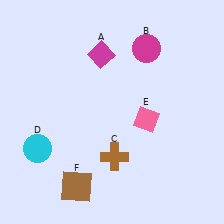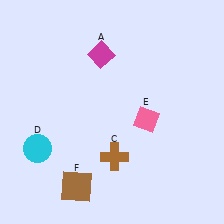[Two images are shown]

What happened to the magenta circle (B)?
The magenta circle (B) was removed in Image 2. It was in the top-right area of Image 1.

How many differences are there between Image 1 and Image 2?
There is 1 difference between the two images.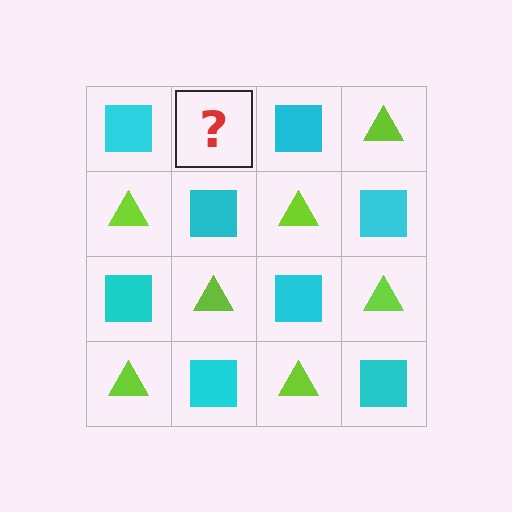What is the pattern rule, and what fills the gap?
The rule is that it alternates cyan square and lime triangle in a checkerboard pattern. The gap should be filled with a lime triangle.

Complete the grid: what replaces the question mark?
The question mark should be replaced with a lime triangle.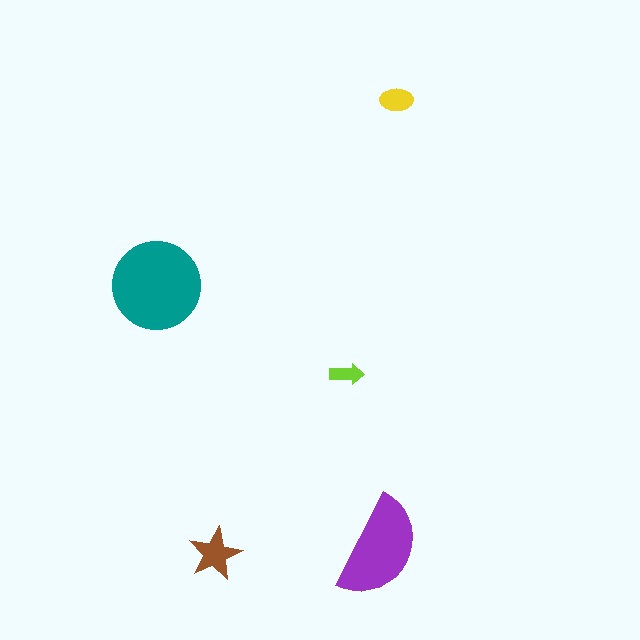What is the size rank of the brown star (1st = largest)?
3rd.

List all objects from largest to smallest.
The teal circle, the purple semicircle, the brown star, the yellow ellipse, the lime arrow.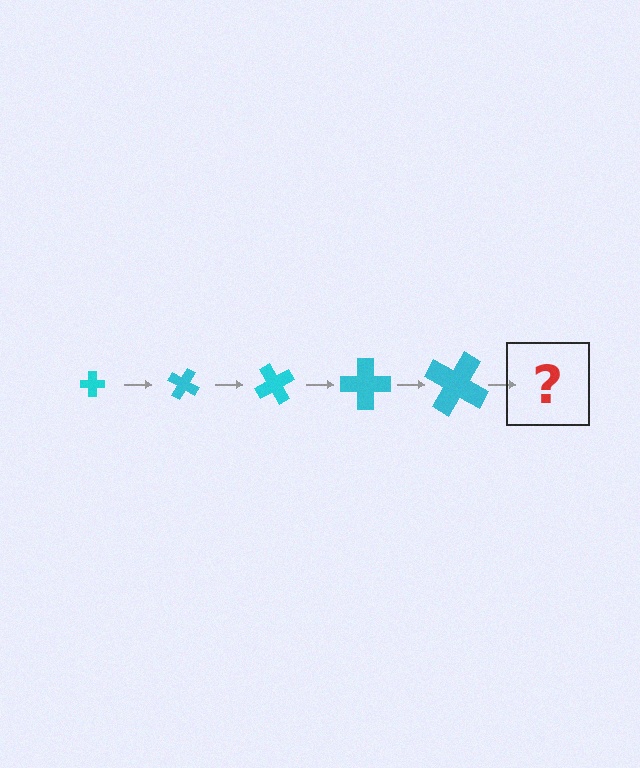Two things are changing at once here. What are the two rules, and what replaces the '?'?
The two rules are that the cross grows larger each step and it rotates 30 degrees each step. The '?' should be a cross, larger than the previous one and rotated 150 degrees from the start.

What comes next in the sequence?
The next element should be a cross, larger than the previous one and rotated 150 degrees from the start.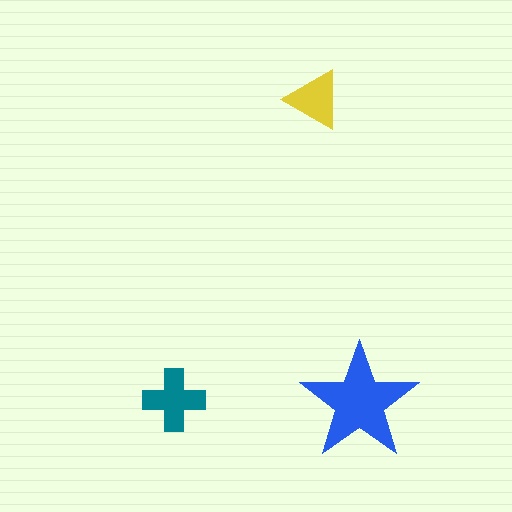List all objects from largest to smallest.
The blue star, the teal cross, the yellow triangle.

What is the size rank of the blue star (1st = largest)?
1st.